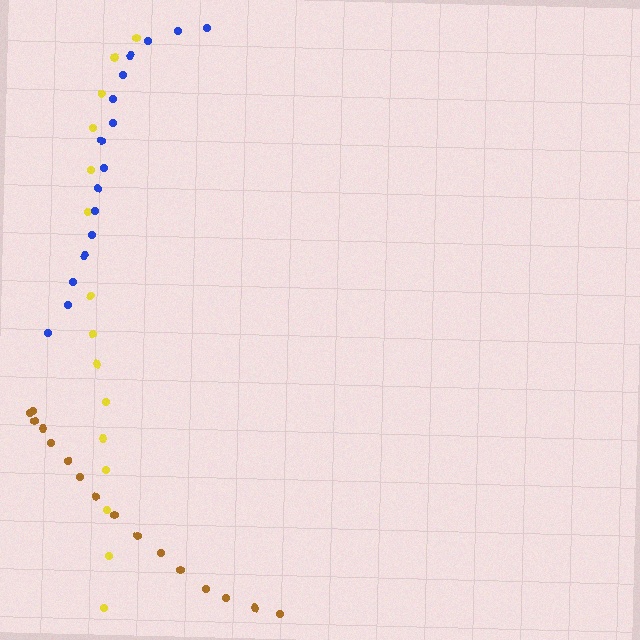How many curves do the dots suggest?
There are 3 distinct paths.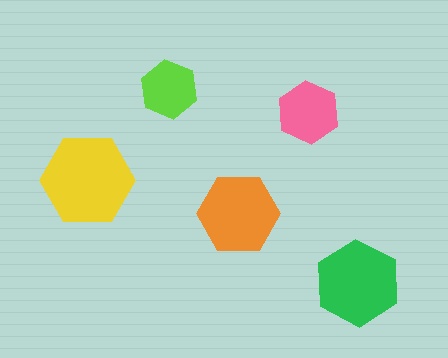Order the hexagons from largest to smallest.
the yellow one, the green one, the orange one, the pink one, the lime one.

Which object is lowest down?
The green hexagon is bottommost.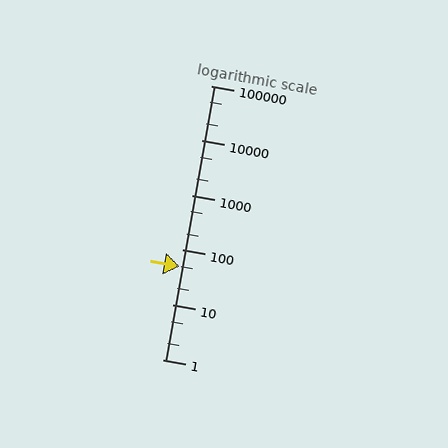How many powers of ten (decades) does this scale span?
The scale spans 5 decades, from 1 to 100000.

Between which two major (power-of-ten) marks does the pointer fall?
The pointer is between 10 and 100.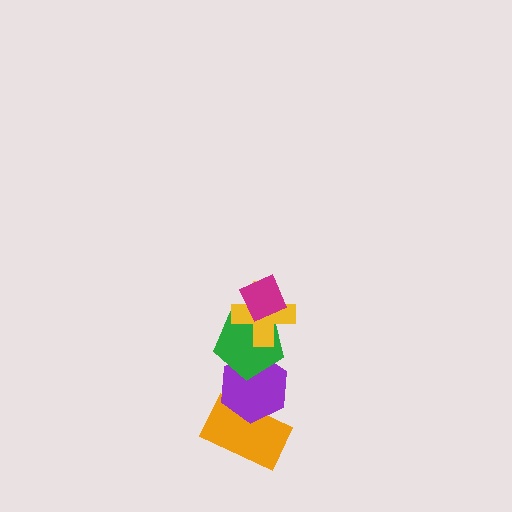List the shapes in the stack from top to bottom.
From top to bottom: the magenta diamond, the yellow cross, the green pentagon, the purple hexagon, the orange rectangle.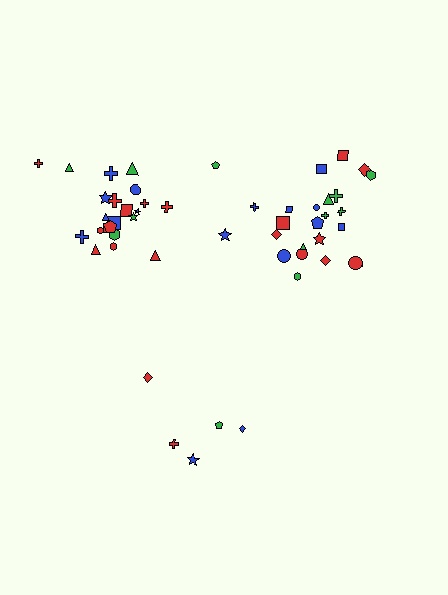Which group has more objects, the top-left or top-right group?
The top-right group.